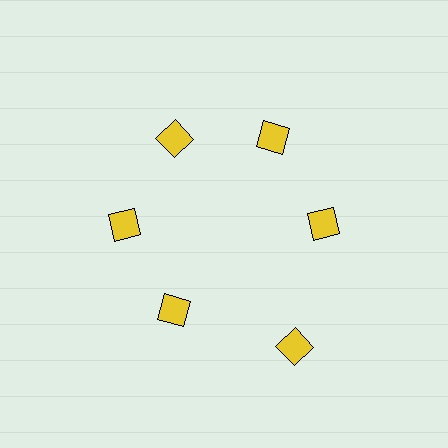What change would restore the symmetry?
The symmetry would be restored by moving it inward, back onto the ring so that all 6 diamonds sit at equal angles and equal distance from the center.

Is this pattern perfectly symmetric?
No. The 6 yellow diamonds are arranged in a ring, but one element near the 5 o'clock position is pushed outward from the center, breaking the 6-fold rotational symmetry.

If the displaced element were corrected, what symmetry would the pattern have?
It would have 6-fold rotational symmetry — the pattern would map onto itself every 60 degrees.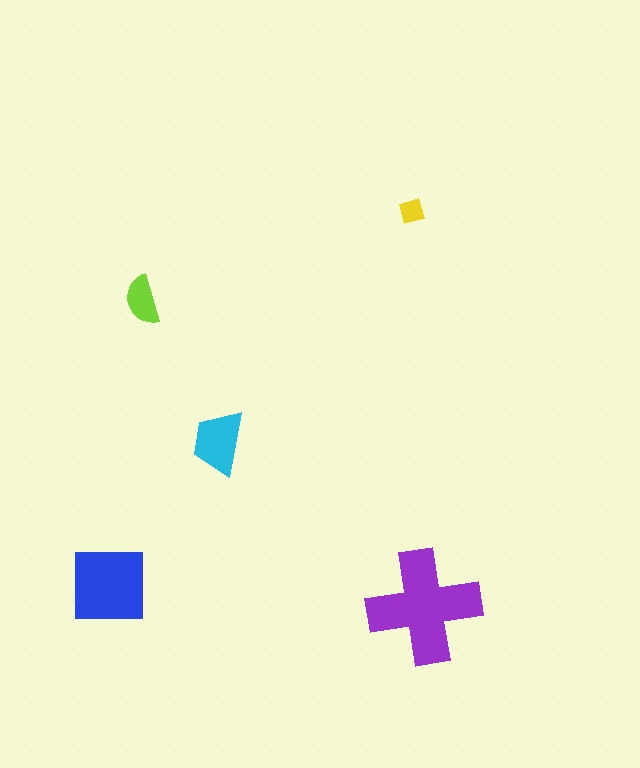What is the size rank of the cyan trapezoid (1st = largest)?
3rd.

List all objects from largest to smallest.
The purple cross, the blue square, the cyan trapezoid, the lime semicircle, the yellow diamond.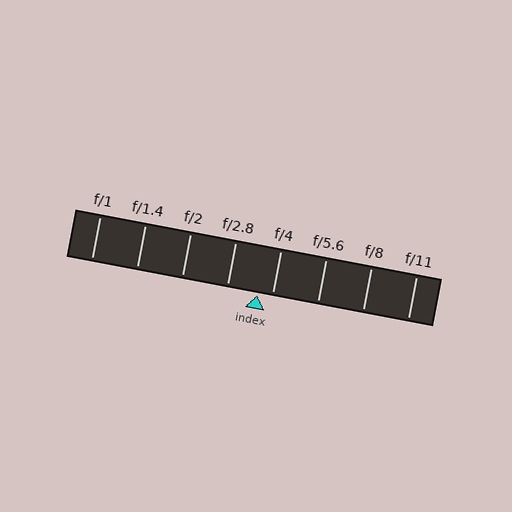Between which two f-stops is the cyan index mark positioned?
The index mark is between f/2.8 and f/4.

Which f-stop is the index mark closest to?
The index mark is closest to f/4.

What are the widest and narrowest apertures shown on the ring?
The widest aperture shown is f/1 and the narrowest is f/11.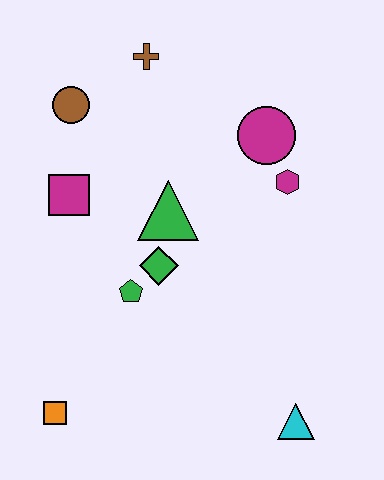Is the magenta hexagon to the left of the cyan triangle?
Yes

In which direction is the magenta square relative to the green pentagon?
The magenta square is above the green pentagon.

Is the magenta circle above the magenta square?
Yes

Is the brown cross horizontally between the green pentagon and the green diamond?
Yes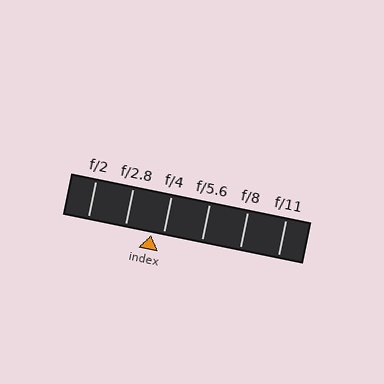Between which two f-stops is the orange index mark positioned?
The index mark is between f/2.8 and f/4.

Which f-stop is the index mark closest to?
The index mark is closest to f/4.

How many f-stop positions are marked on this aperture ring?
There are 6 f-stop positions marked.